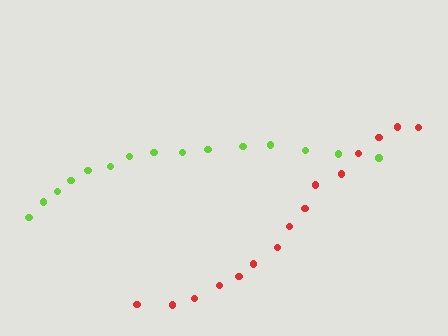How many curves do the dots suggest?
There are 2 distinct paths.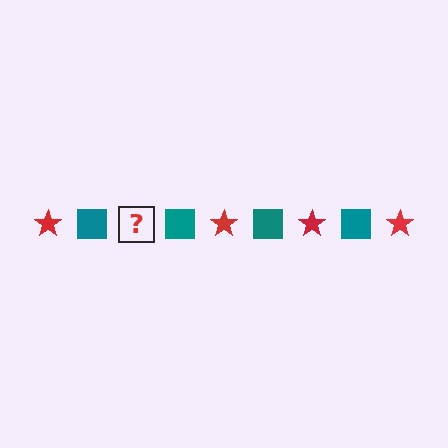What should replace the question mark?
The question mark should be replaced with a red star.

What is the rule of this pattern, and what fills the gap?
The rule is that the pattern alternates between red star and teal square. The gap should be filled with a red star.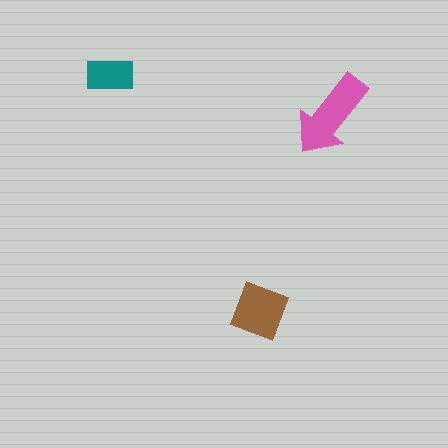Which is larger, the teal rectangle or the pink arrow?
The pink arrow.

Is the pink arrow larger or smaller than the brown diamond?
Larger.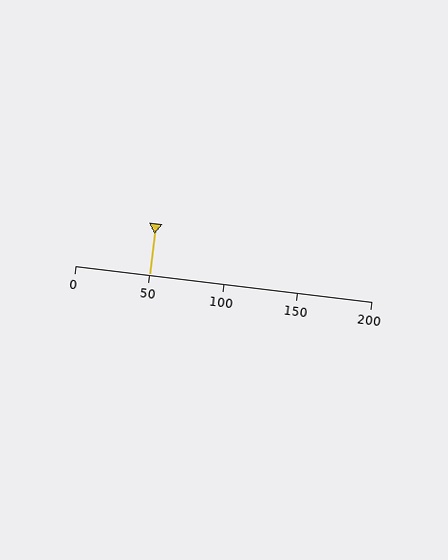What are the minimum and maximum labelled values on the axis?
The axis runs from 0 to 200.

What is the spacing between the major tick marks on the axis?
The major ticks are spaced 50 apart.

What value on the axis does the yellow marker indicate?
The marker indicates approximately 50.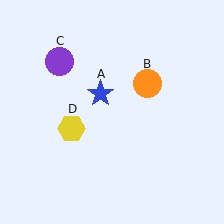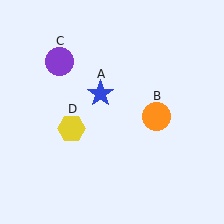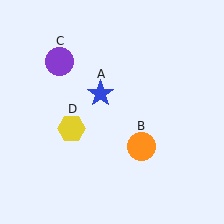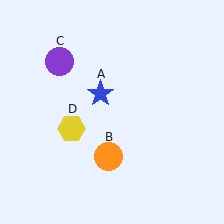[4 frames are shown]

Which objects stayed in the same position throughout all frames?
Blue star (object A) and purple circle (object C) and yellow hexagon (object D) remained stationary.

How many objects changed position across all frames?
1 object changed position: orange circle (object B).